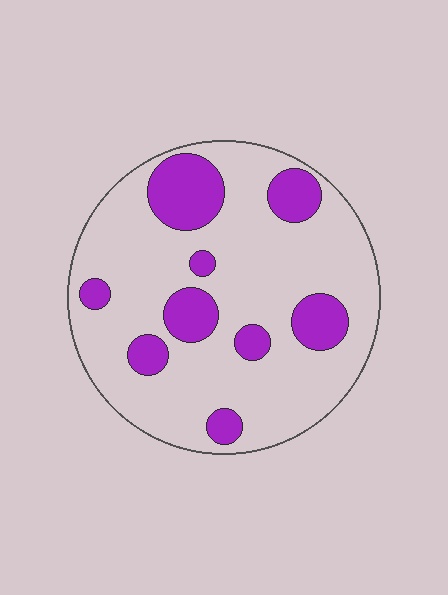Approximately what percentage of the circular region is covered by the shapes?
Approximately 20%.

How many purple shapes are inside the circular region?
9.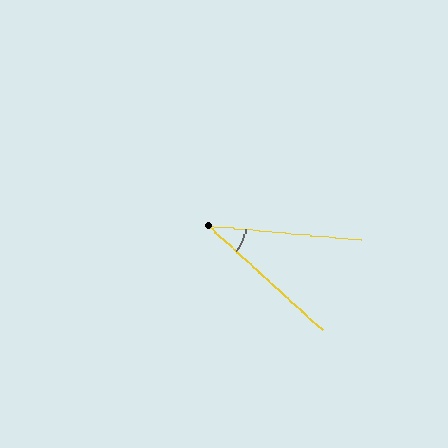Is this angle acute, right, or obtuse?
It is acute.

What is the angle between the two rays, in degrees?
Approximately 37 degrees.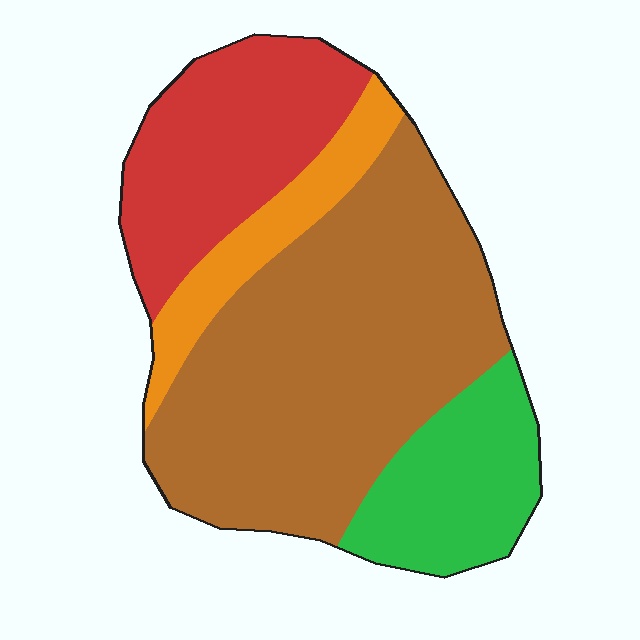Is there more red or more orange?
Red.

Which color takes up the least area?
Orange, at roughly 10%.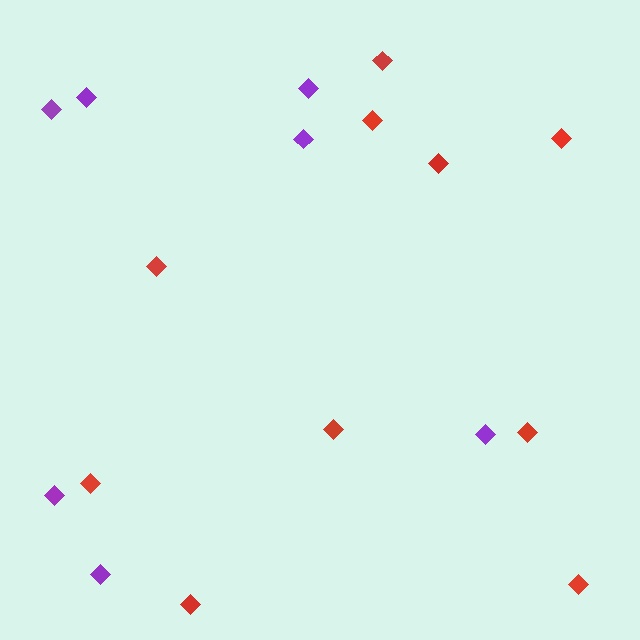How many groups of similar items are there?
There are 2 groups: one group of purple diamonds (7) and one group of red diamonds (10).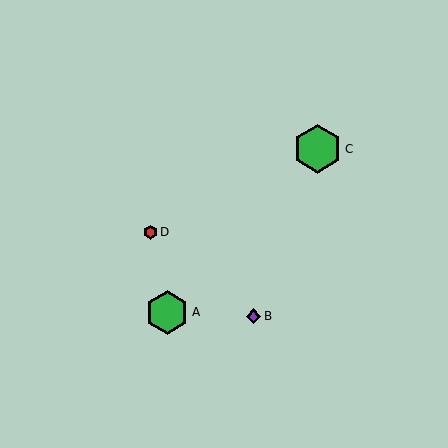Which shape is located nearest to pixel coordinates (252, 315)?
The purple diamond (labeled B) at (254, 316) is nearest to that location.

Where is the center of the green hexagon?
The center of the green hexagon is at (317, 149).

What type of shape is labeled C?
Shape C is a green hexagon.